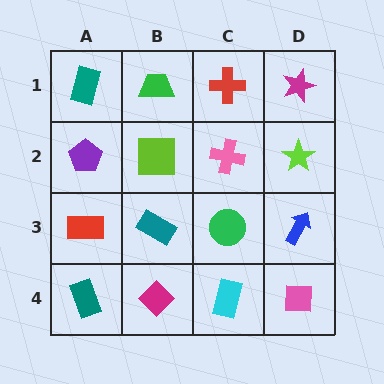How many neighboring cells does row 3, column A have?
3.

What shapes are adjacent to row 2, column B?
A green trapezoid (row 1, column B), a teal rectangle (row 3, column B), a purple pentagon (row 2, column A), a pink cross (row 2, column C).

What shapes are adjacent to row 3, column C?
A pink cross (row 2, column C), a cyan rectangle (row 4, column C), a teal rectangle (row 3, column B), a blue arrow (row 3, column D).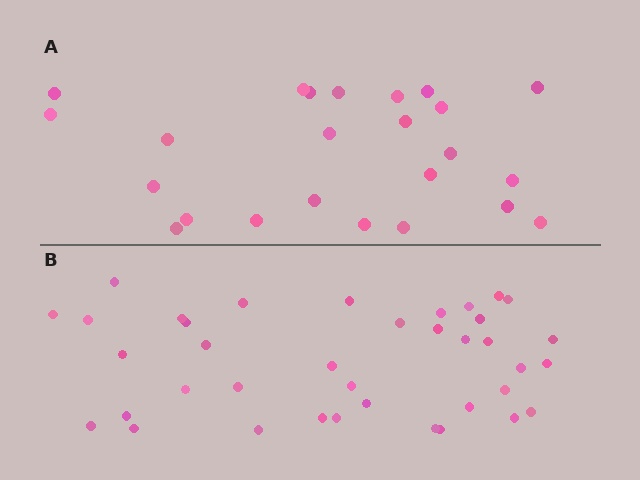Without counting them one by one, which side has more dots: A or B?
Region B (the bottom region) has more dots.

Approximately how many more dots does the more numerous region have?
Region B has approximately 15 more dots than region A.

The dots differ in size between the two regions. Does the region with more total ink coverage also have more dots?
No. Region A has more total ink coverage because its dots are larger, but region B actually contains more individual dots. Total area can be misleading — the number of items is what matters here.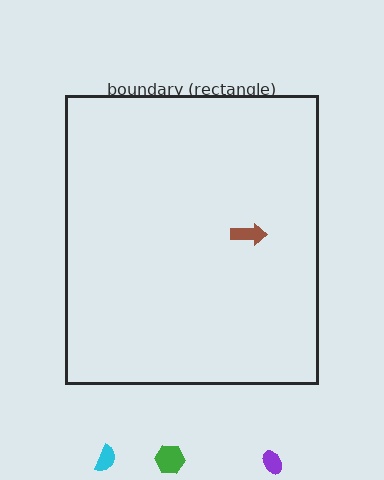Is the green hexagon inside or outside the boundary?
Outside.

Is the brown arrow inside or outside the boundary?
Inside.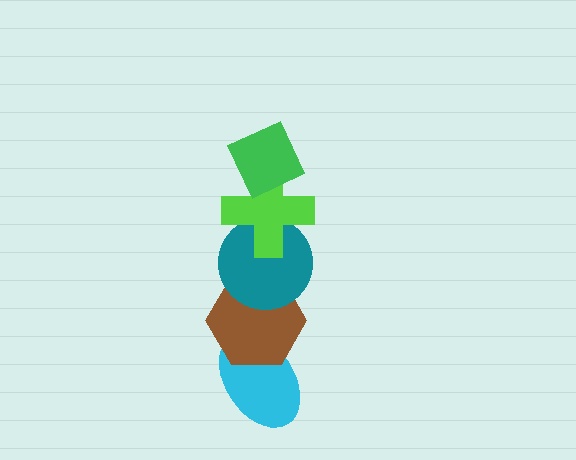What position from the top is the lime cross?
The lime cross is 2nd from the top.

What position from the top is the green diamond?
The green diamond is 1st from the top.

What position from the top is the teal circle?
The teal circle is 3rd from the top.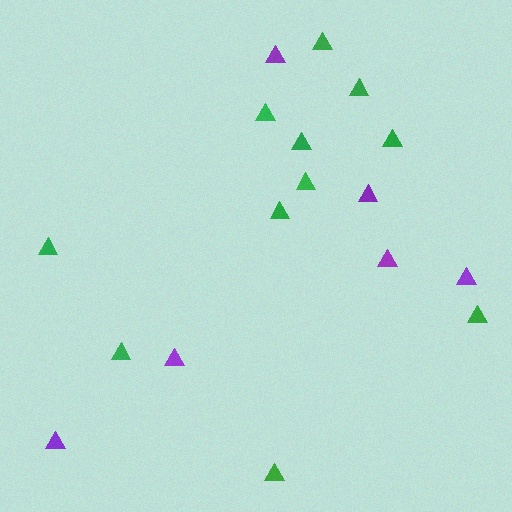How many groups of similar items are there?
There are 2 groups: one group of green triangles (11) and one group of purple triangles (6).